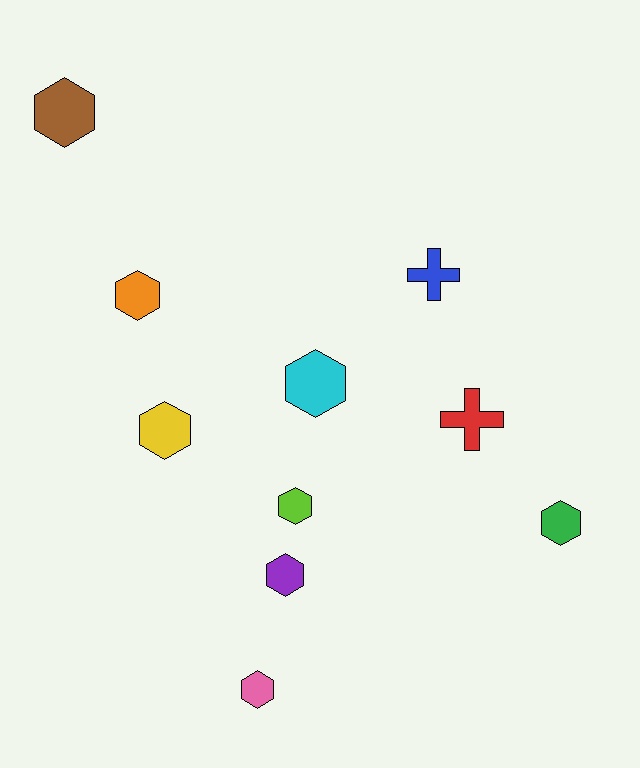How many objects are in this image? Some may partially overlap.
There are 10 objects.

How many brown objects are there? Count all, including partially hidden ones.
There is 1 brown object.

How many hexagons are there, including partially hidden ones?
There are 8 hexagons.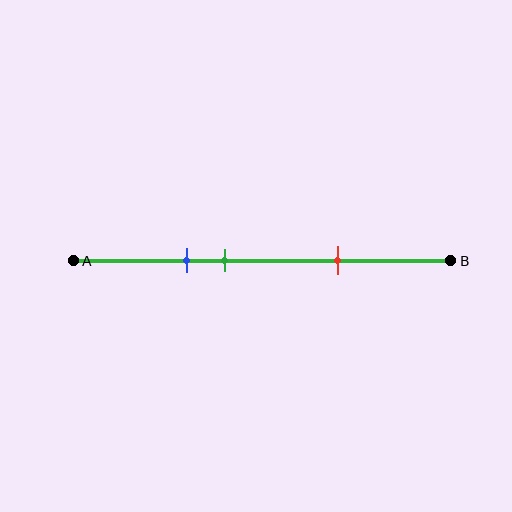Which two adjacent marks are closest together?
The blue and green marks are the closest adjacent pair.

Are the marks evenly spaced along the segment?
No, the marks are not evenly spaced.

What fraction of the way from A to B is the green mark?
The green mark is approximately 40% (0.4) of the way from A to B.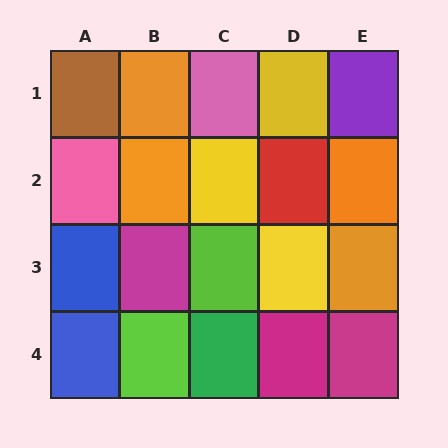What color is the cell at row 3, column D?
Yellow.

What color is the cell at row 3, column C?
Lime.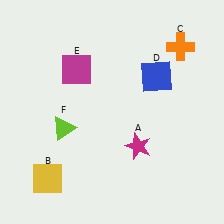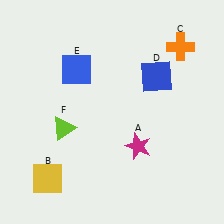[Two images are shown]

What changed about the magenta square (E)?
In Image 1, E is magenta. In Image 2, it changed to blue.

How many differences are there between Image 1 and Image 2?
There is 1 difference between the two images.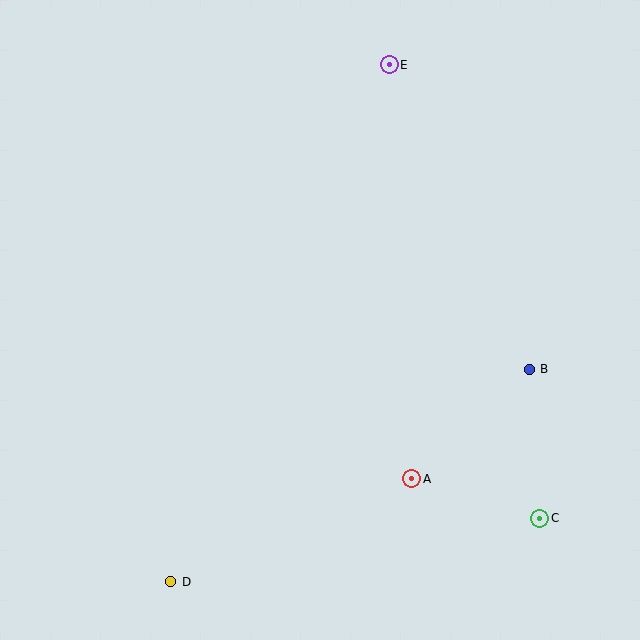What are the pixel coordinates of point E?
Point E is at (389, 65).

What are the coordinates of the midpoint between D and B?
The midpoint between D and B is at (350, 475).